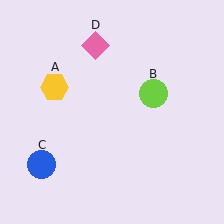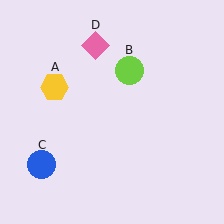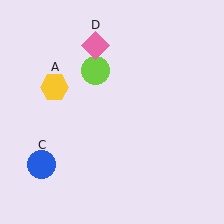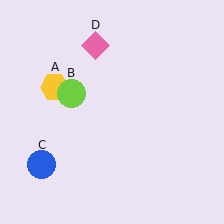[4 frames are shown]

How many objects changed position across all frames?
1 object changed position: lime circle (object B).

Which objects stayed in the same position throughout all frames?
Yellow hexagon (object A) and blue circle (object C) and pink diamond (object D) remained stationary.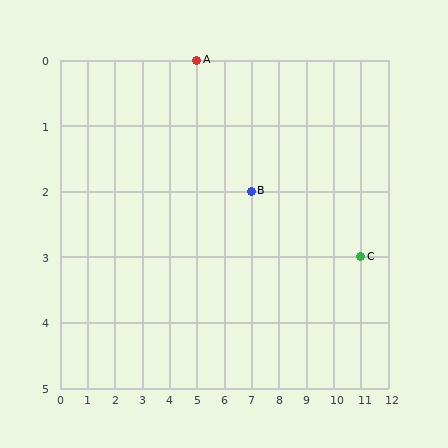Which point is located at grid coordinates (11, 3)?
Point C is at (11, 3).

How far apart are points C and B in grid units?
Points C and B are 4 columns and 1 row apart (about 4.1 grid units diagonally).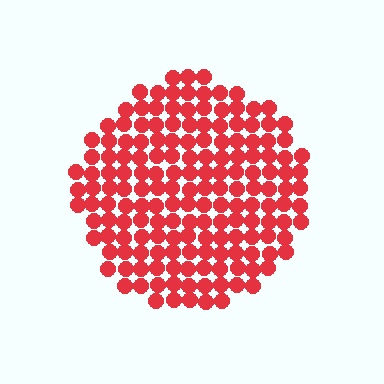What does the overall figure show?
The overall figure shows a circle.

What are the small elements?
The small elements are circles.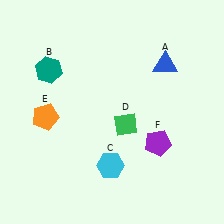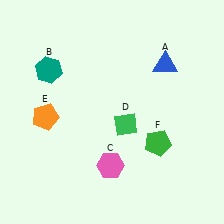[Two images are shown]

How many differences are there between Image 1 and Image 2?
There are 2 differences between the two images.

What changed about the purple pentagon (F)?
In Image 1, F is purple. In Image 2, it changed to green.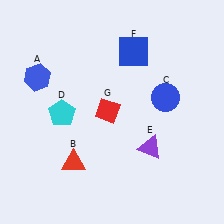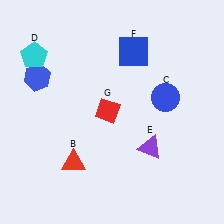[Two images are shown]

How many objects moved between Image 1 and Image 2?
1 object moved between the two images.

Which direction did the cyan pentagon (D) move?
The cyan pentagon (D) moved up.